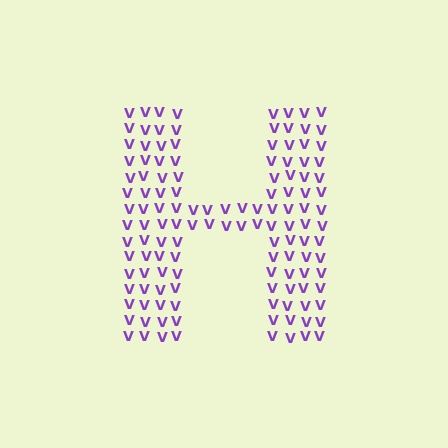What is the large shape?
The large shape is the letter H.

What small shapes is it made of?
It is made of small letter V's.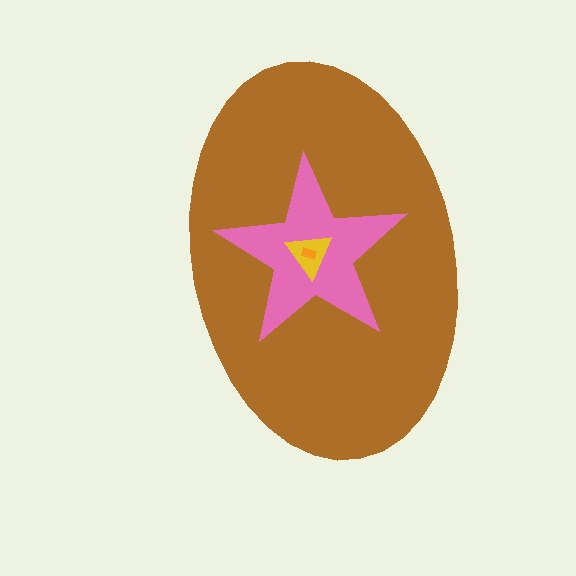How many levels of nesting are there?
4.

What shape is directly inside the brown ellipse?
The pink star.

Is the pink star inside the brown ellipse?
Yes.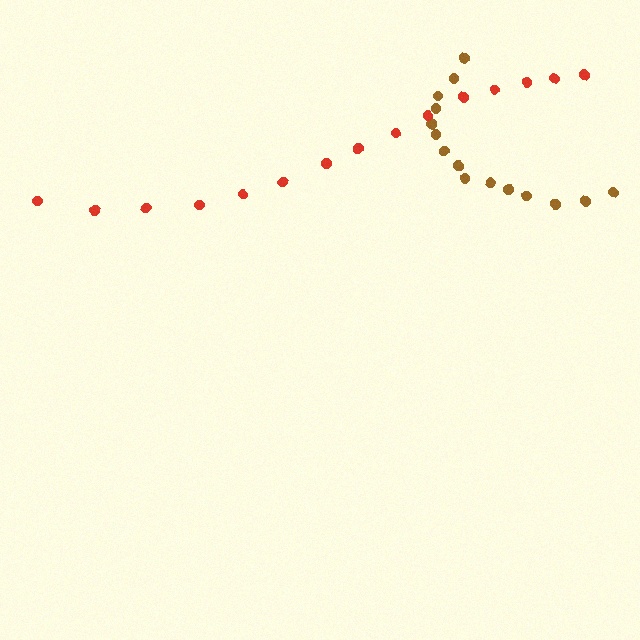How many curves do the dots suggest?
There are 2 distinct paths.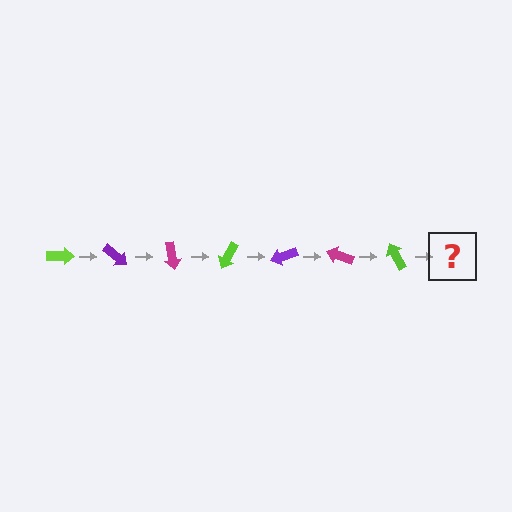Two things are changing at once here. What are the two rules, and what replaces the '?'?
The two rules are that it rotates 40 degrees each step and the color cycles through lime, purple, and magenta. The '?' should be a purple arrow, rotated 280 degrees from the start.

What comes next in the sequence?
The next element should be a purple arrow, rotated 280 degrees from the start.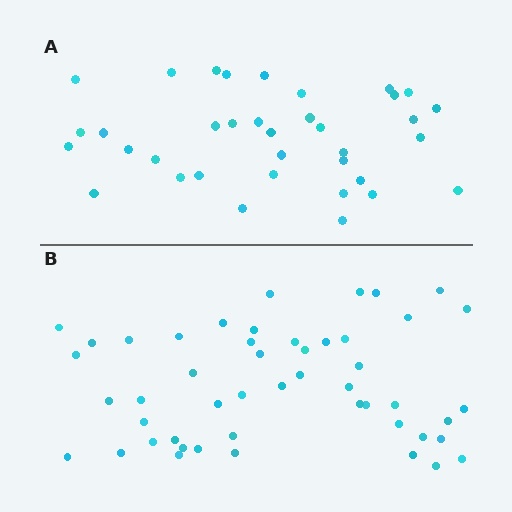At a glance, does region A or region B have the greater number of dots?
Region B (the bottom region) has more dots.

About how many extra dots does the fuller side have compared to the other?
Region B has approximately 15 more dots than region A.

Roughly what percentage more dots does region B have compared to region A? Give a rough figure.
About 35% more.